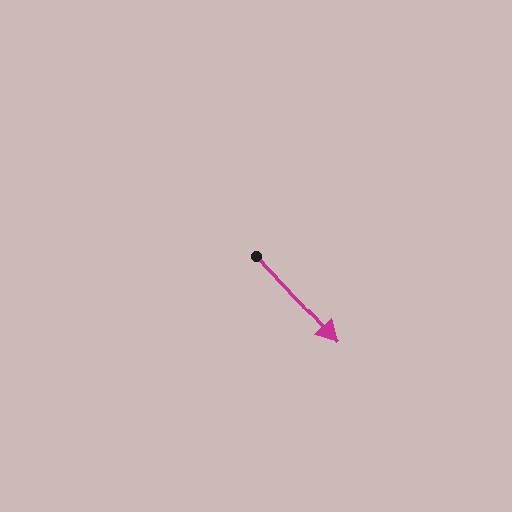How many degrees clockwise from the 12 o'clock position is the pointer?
Approximately 137 degrees.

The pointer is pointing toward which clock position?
Roughly 5 o'clock.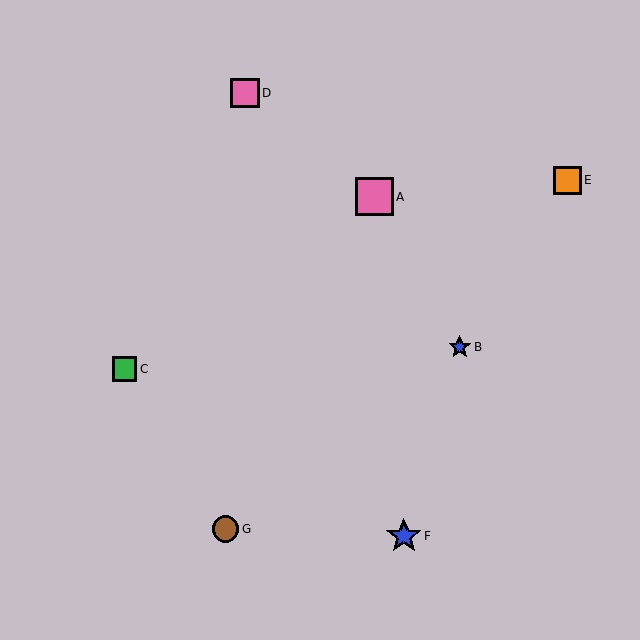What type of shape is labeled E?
Shape E is an orange square.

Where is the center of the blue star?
The center of the blue star is at (404, 536).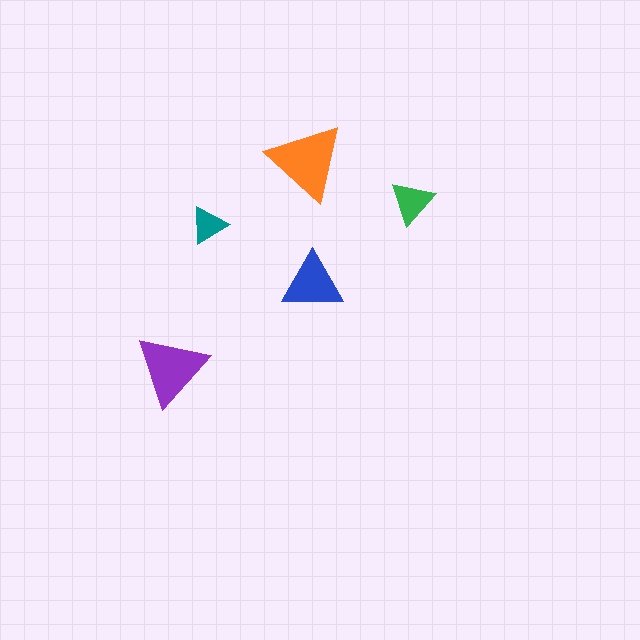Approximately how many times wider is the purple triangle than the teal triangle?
About 2 times wider.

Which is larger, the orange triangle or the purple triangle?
The orange one.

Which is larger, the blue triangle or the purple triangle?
The purple one.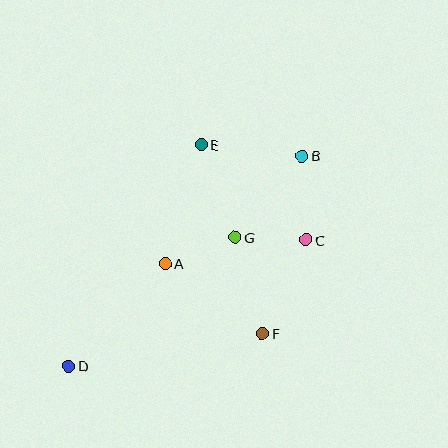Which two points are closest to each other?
Points C and G are closest to each other.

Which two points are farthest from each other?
Points B and D are farthest from each other.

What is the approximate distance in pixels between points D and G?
The distance between D and G is approximately 210 pixels.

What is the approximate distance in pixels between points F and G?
The distance between F and G is approximately 99 pixels.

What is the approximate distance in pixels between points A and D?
The distance between A and D is approximately 141 pixels.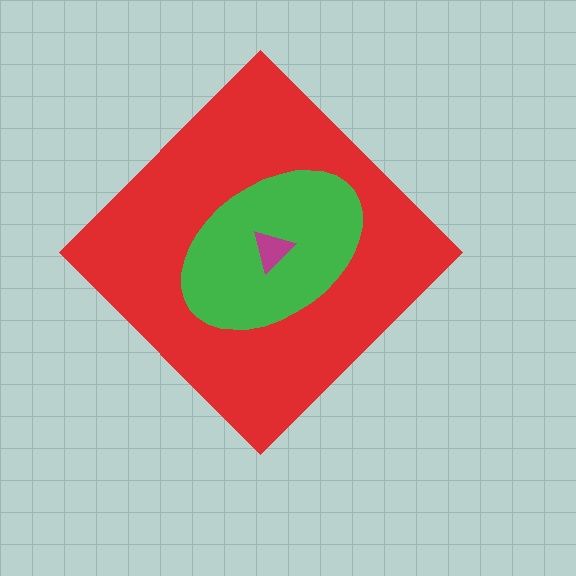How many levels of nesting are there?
3.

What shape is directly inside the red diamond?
The green ellipse.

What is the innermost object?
The magenta triangle.